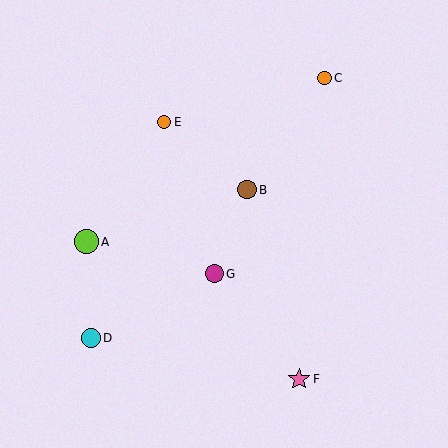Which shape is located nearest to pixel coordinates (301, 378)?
The pink star (labeled F) at (299, 379) is nearest to that location.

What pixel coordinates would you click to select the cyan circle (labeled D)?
Click at (91, 338) to select the cyan circle D.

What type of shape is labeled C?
Shape C is an orange circle.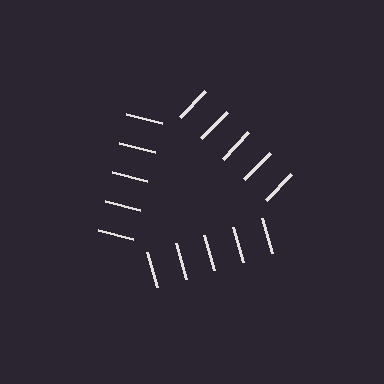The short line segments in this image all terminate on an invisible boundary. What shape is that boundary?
An illusory triangle — the line segments terminate on its edges but no continuous stroke is drawn.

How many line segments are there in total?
15 — 5 along each of the 3 edges.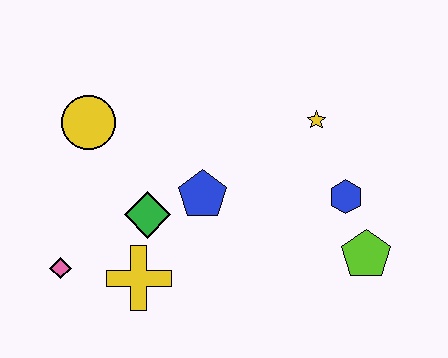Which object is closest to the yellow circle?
The green diamond is closest to the yellow circle.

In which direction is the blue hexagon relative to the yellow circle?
The blue hexagon is to the right of the yellow circle.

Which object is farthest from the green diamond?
The lime pentagon is farthest from the green diamond.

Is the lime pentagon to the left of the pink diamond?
No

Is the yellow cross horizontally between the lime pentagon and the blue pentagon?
No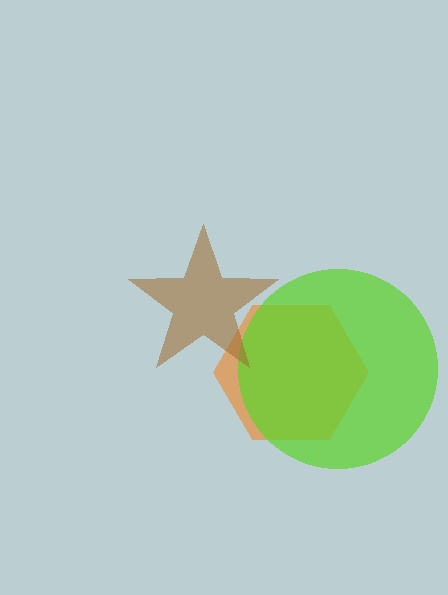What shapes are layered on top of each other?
The layered shapes are: an orange hexagon, a lime circle, a brown star.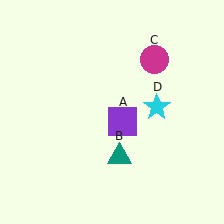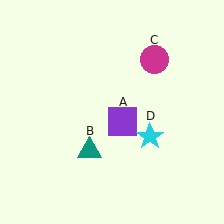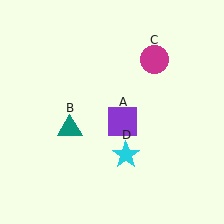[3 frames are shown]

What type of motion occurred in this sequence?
The teal triangle (object B), cyan star (object D) rotated clockwise around the center of the scene.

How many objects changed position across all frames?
2 objects changed position: teal triangle (object B), cyan star (object D).